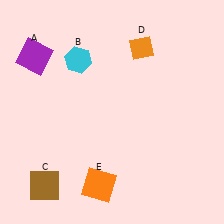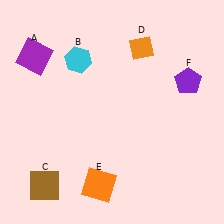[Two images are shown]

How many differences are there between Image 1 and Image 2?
There is 1 difference between the two images.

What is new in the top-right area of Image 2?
A purple pentagon (F) was added in the top-right area of Image 2.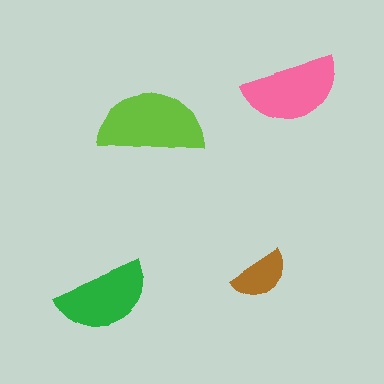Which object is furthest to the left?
The green semicircle is leftmost.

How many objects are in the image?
There are 4 objects in the image.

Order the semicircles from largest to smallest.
the lime one, the pink one, the green one, the brown one.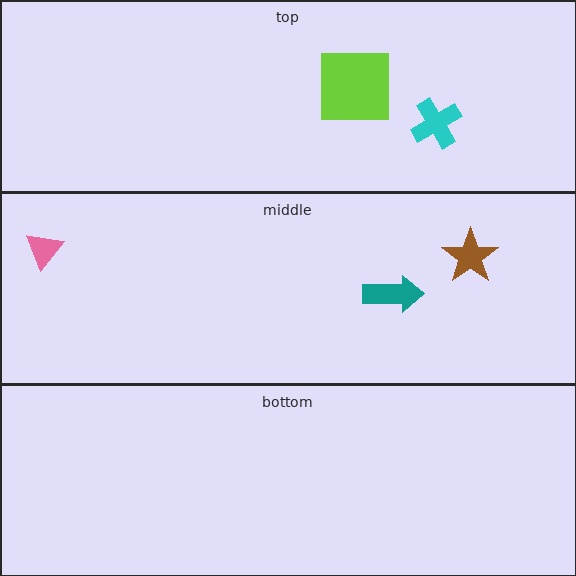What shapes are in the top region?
The lime square, the cyan cross.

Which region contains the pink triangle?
The middle region.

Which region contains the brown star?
The middle region.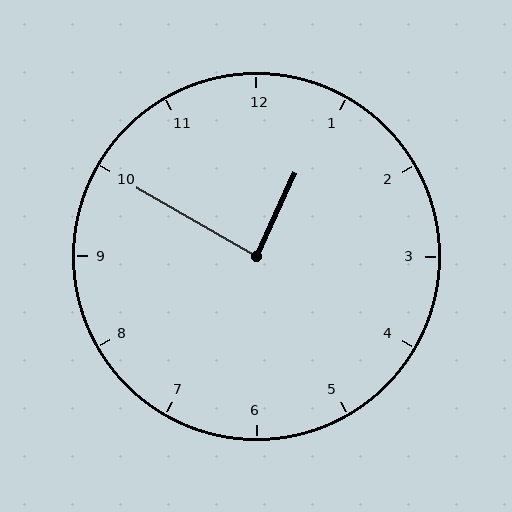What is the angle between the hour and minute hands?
Approximately 85 degrees.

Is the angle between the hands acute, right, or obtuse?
It is right.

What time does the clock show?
12:50.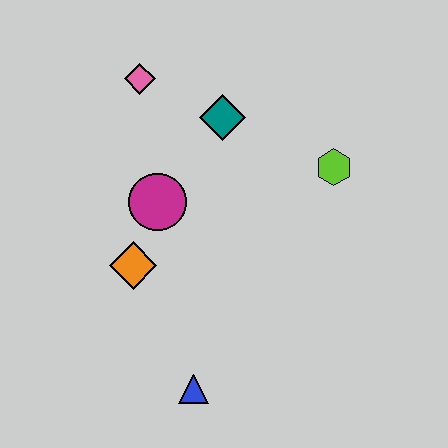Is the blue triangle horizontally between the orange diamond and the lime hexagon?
Yes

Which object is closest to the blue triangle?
The orange diamond is closest to the blue triangle.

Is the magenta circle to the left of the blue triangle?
Yes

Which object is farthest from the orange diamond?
The lime hexagon is farthest from the orange diamond.